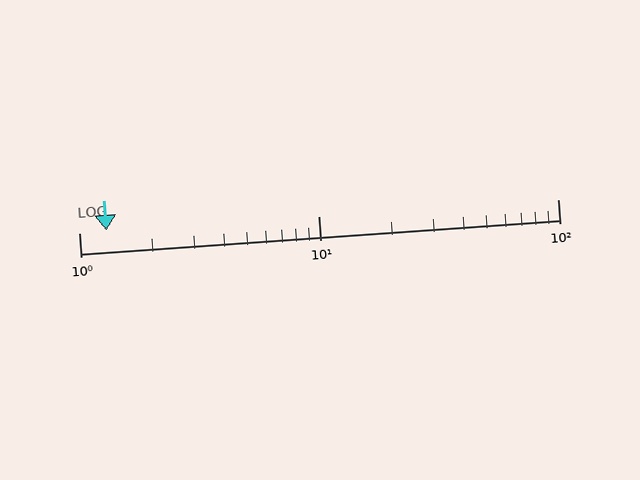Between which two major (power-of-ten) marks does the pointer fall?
The pointer is between 1 and 10.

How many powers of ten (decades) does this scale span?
The scale spans 2 decades, from 1 to 100.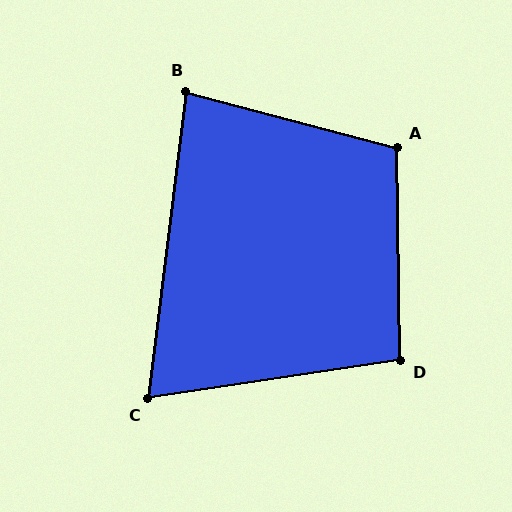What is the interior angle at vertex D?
Approximately 98 degrees (obtuse).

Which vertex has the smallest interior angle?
C, at approximately 74 degrees.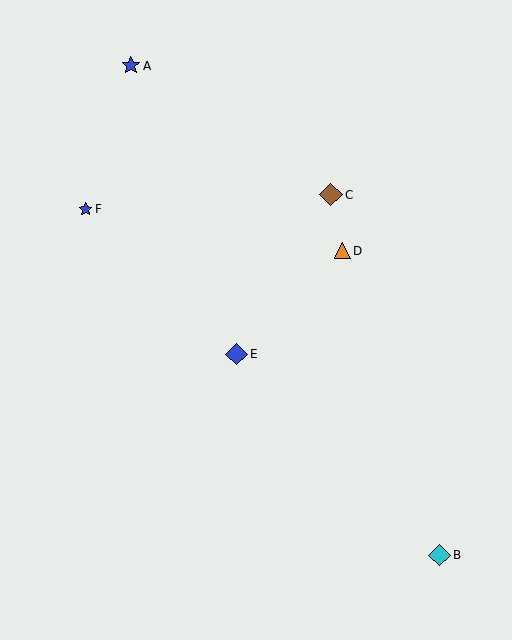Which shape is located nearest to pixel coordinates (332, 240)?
The orange triangle (labeled D) at (342, 251) is nearest to that location.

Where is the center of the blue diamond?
The center of the blue diamond is at (237, 354).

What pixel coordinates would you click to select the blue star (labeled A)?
Click at (131, 66) to select the blue star A.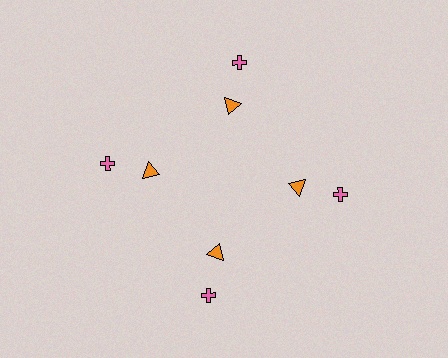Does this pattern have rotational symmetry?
Yes, this pattern has 4-fold rotational symmetry. It looks the same after rotating 90 degrees around the center.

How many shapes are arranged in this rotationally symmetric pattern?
There are 8 shapes, arranged in 4 groups of 2.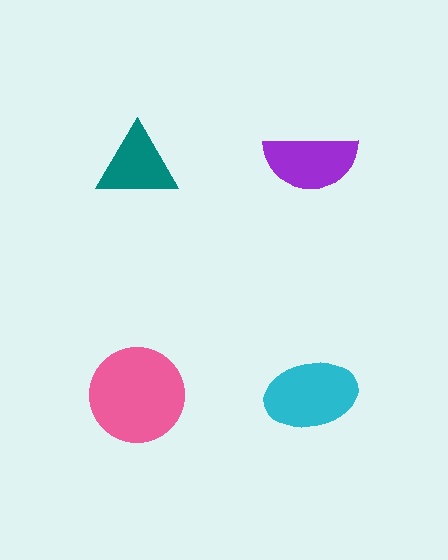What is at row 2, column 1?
A pink circle.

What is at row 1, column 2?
A purple semicircle.